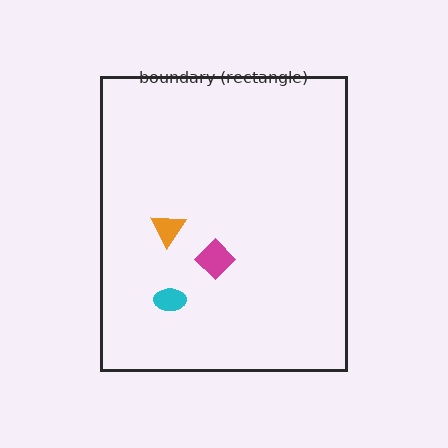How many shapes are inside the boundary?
3 inside, 0 outside.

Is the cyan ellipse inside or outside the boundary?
Inside.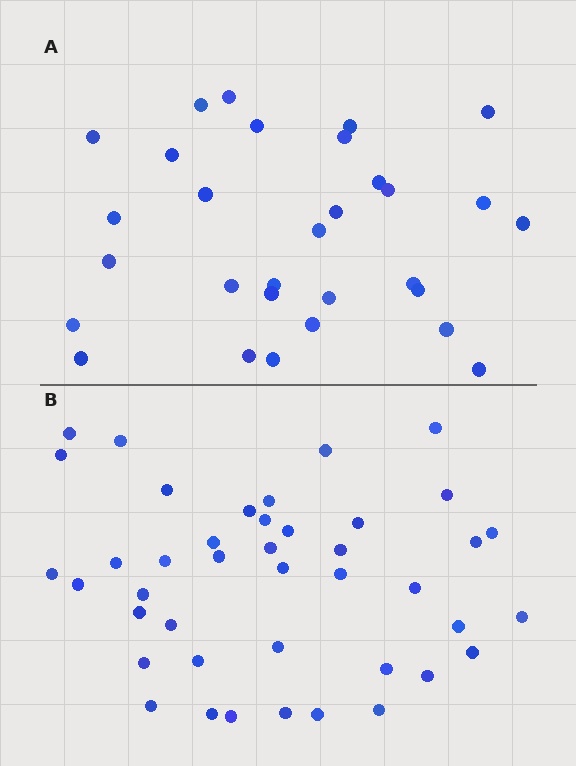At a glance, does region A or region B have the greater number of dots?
Region B (the bottom region) has more dots.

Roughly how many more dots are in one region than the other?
Region B has roughly 12 or so more dots than region A.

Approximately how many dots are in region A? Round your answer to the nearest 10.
About 30 dots.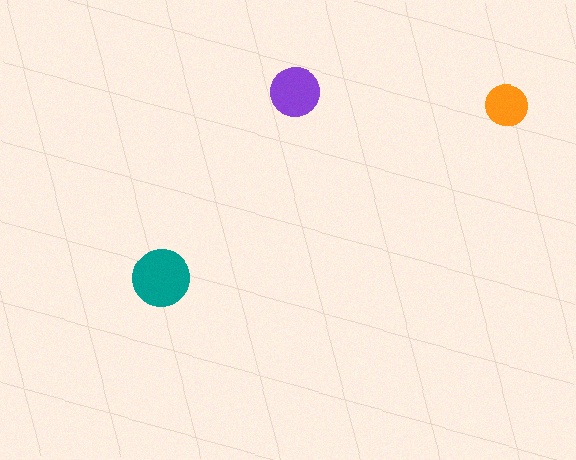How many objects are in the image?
There are 3 objects in the image.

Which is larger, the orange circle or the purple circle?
The purple one.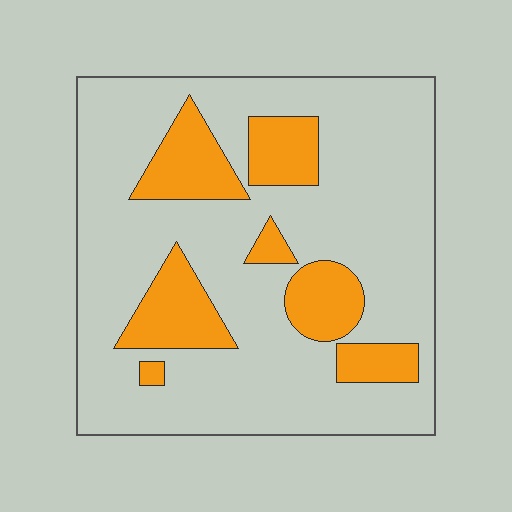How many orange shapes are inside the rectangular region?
7.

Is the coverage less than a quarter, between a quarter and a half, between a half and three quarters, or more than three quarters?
Less than a quarter.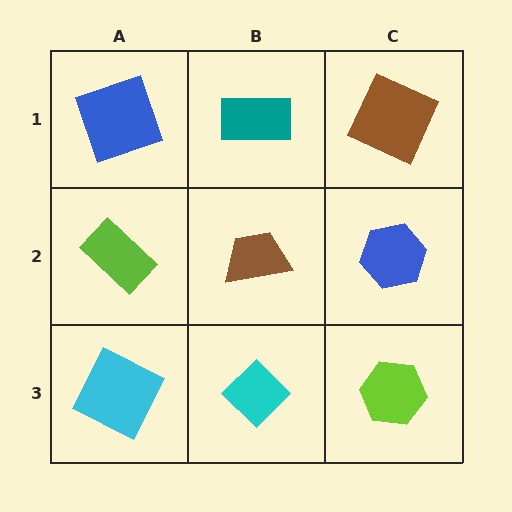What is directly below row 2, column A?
A cyan square.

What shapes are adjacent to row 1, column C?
A blue hexagon (row 2, column C), a teal rectangle (row 1, column B).